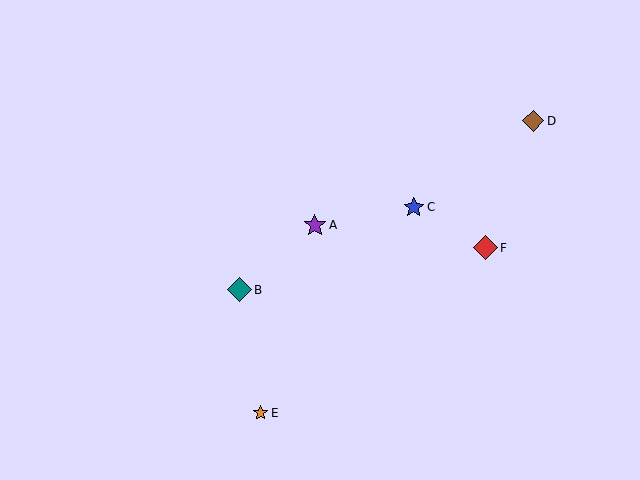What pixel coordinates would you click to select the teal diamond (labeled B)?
Click at (239, 290) to select the teal diamond B.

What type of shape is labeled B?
Shape B is a teal diamond.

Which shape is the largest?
The teal diamond (labeled B) is the largest.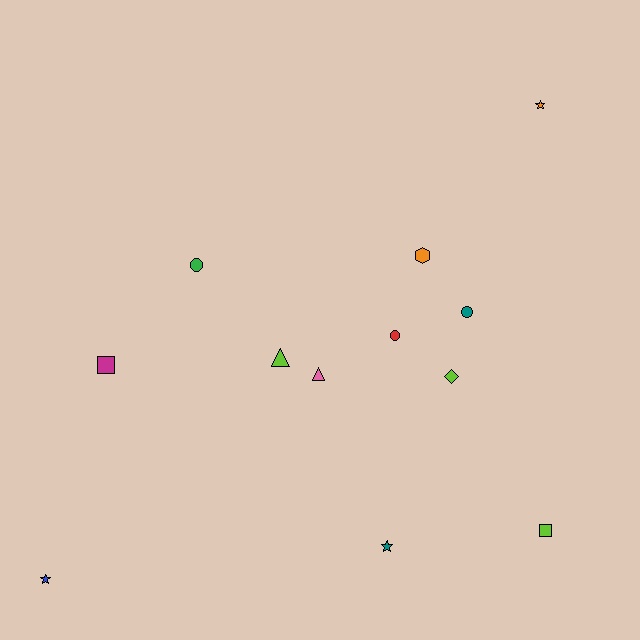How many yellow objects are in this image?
There are no yellow objects.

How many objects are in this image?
There are 12 objects.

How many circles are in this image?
There are 3 circles.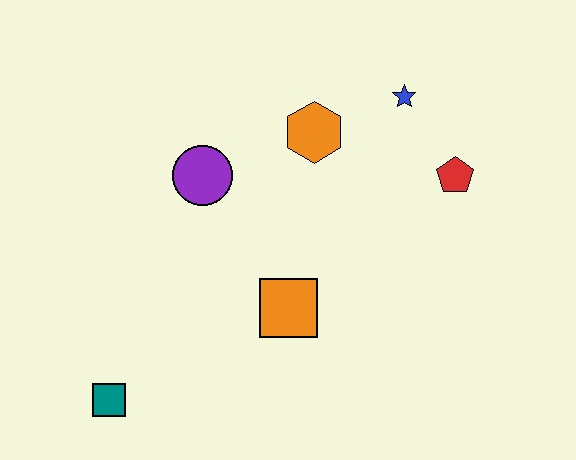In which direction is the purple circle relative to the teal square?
The purple circle is above the teal square.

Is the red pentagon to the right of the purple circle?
Yes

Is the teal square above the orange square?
No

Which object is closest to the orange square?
The purple circle is closest to the orange square.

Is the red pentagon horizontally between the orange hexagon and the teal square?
No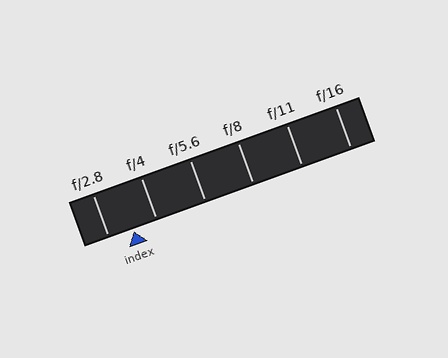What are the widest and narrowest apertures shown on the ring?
The widest aperture shown is f/2.8 and the narrowest is f/16.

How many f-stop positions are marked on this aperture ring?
There are 6 f-stop positions marked.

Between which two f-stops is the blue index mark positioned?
The index mark is between f/2.8 and f/4.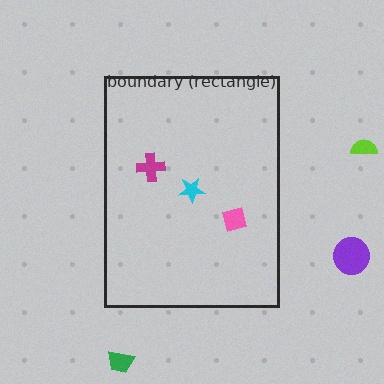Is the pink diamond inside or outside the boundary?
Inside.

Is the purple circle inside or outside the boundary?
Outside.